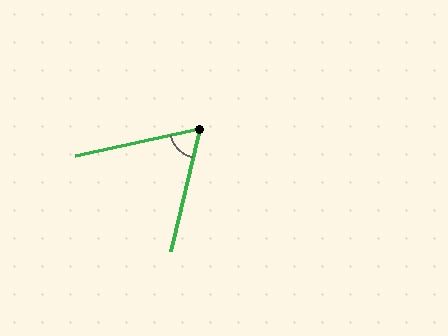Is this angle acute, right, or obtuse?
It is acute.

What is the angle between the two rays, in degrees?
Approximately 64 degrees.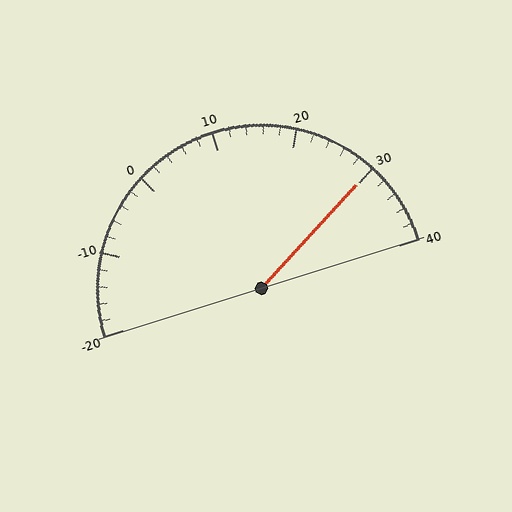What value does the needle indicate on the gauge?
The needle indicates approximately 30.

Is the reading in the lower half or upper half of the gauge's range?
The reading is in the upper half of the range (-20 to 40).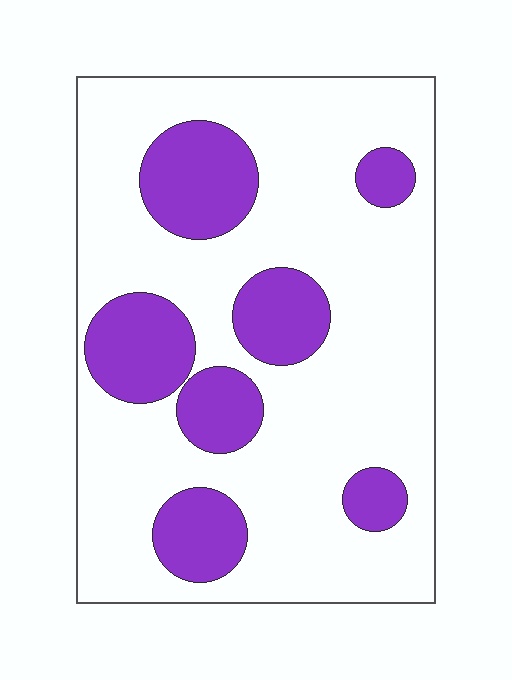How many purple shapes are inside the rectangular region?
7.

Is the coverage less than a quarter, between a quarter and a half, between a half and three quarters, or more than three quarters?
Between a quarter and a half.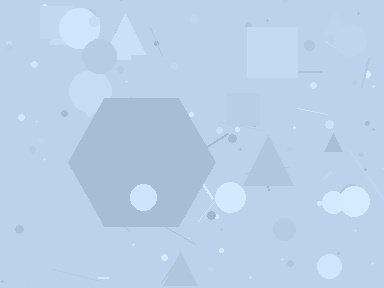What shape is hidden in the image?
A hexagon is hidden in the image.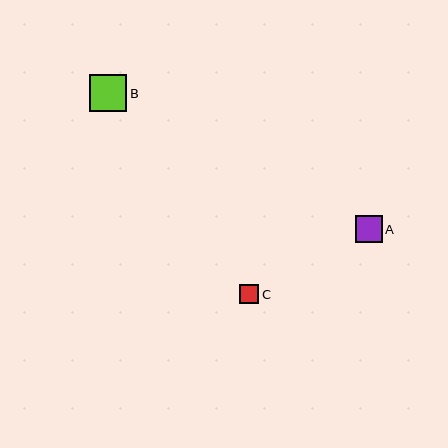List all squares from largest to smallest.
From largest to smallest: B, A, C.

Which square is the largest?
Square B is the largest with a size of approximately 37 pixels.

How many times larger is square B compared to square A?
Square B is approximately 1.4 times the size of square A.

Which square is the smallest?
Square C is the smallest with a size of approximately 19 pixels.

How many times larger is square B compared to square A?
Square B is approximately 1.4 times the size of square A.